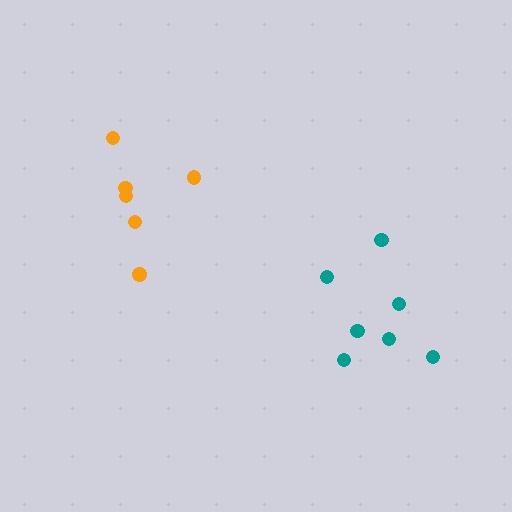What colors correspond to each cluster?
The clusters are colored: teal, orange.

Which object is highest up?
The orange cluster is topmost.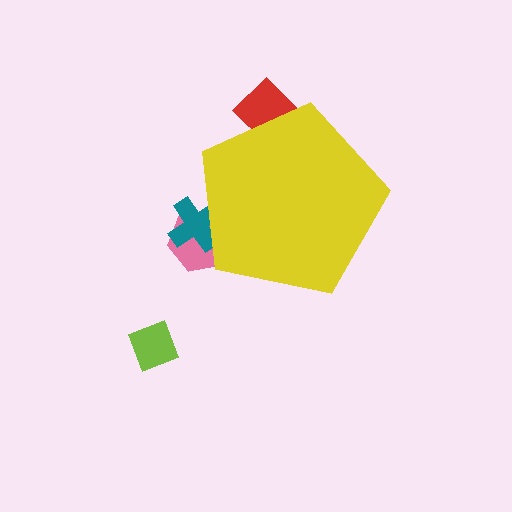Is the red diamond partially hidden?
Yes, the red diamond is partially hidden behind the yellow pentagon.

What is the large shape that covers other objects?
A yellow pentagon.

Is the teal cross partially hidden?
Yes, the teal cross is partially hidden behind the yellow pentagon.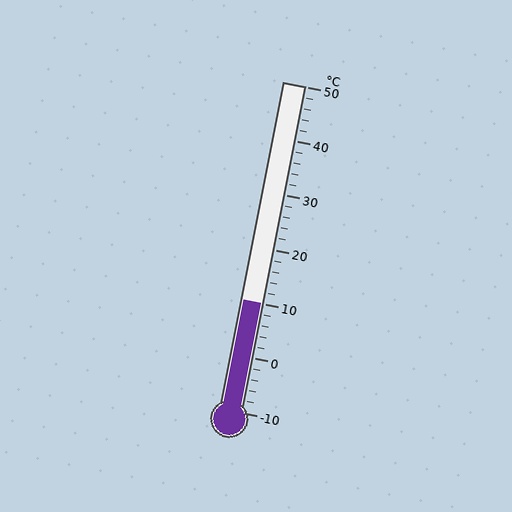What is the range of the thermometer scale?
The thermometer scale ranges from -10°C to 50°C.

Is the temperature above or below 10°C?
The temperature is at 10°C.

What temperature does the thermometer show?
The thermometer shows approximately 10°C.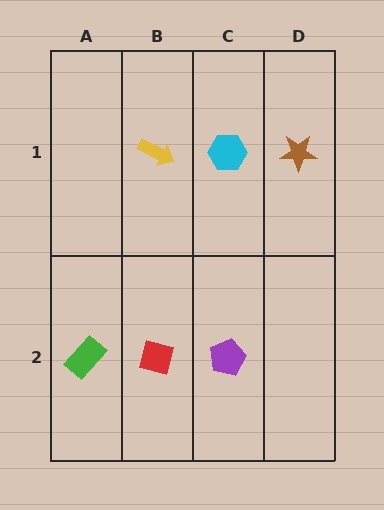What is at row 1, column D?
A brown star.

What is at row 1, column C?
A cyan hexagon.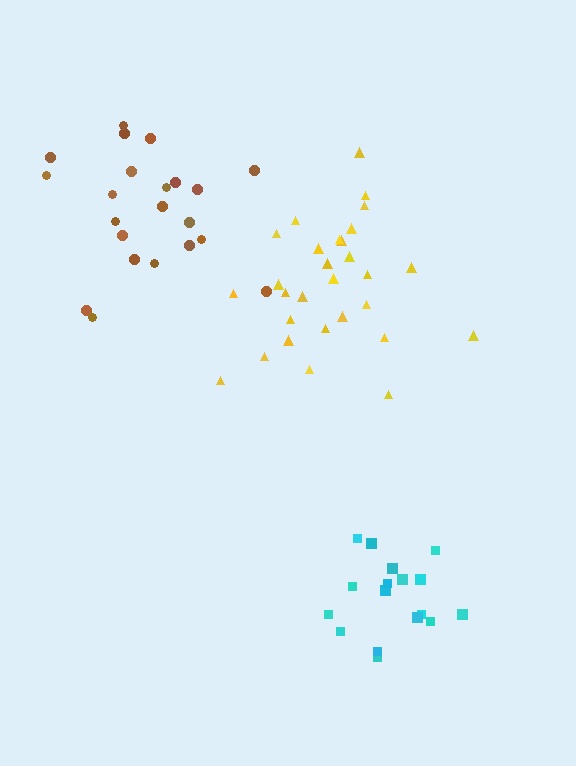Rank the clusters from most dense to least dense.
cyan, yellow, brown.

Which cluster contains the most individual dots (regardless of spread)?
Yellow (29).